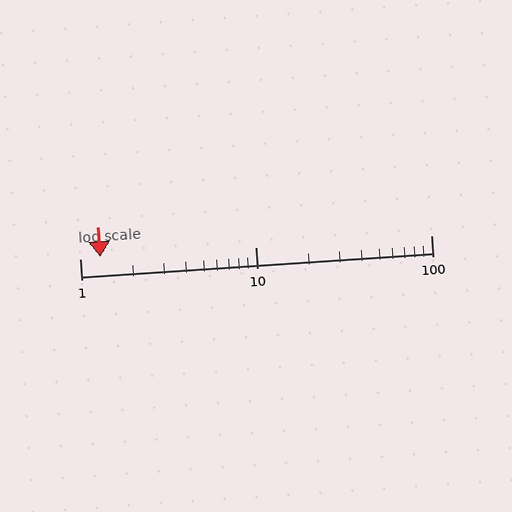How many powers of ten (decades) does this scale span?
The scale spans 2 decades, from 1 to 100.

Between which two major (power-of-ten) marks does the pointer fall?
The pointer is between 1 and 10.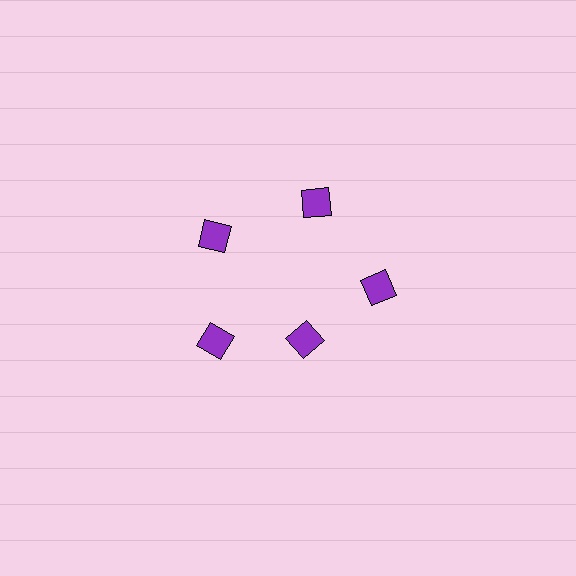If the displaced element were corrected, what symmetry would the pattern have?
It would have 5-fold rotational symmetry — the pattern would map onto itself every 72 degrees.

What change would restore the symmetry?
The symmetry would be restored by moving it outward, back onto the ring so that all 5 diamonds sit at equal angles and equal distance from the center.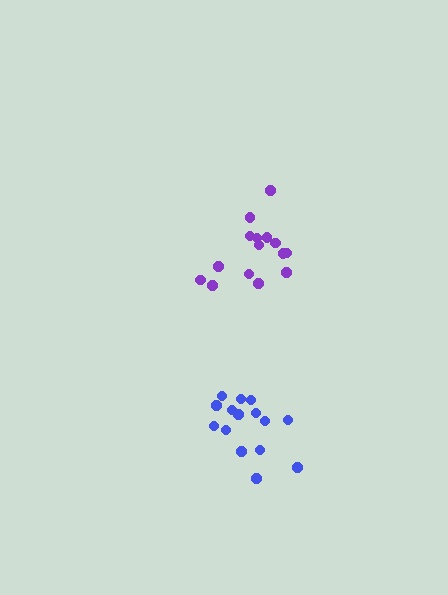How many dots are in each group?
Group 1: 15 dots, Group 2: 15 dots (30 total).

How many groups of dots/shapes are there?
There are 2 groups.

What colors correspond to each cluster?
The clusters are colored: blue, purple.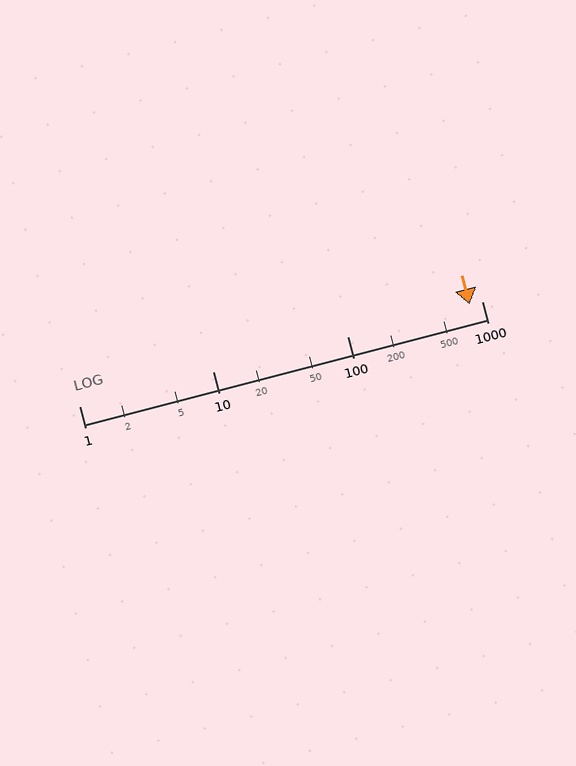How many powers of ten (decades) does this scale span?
The scale spans 3 decades, from 1 to 1000.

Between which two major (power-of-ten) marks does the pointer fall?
The pointer is between 100 and 1000.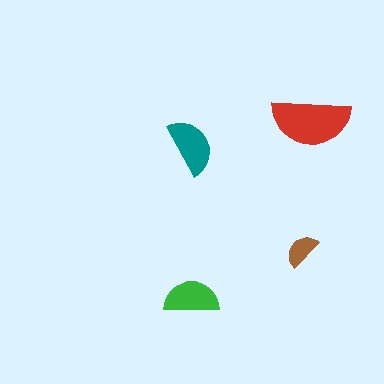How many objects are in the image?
There are 4 objects in the image.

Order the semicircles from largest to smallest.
the red one, the teal one, the green one, the brown one.